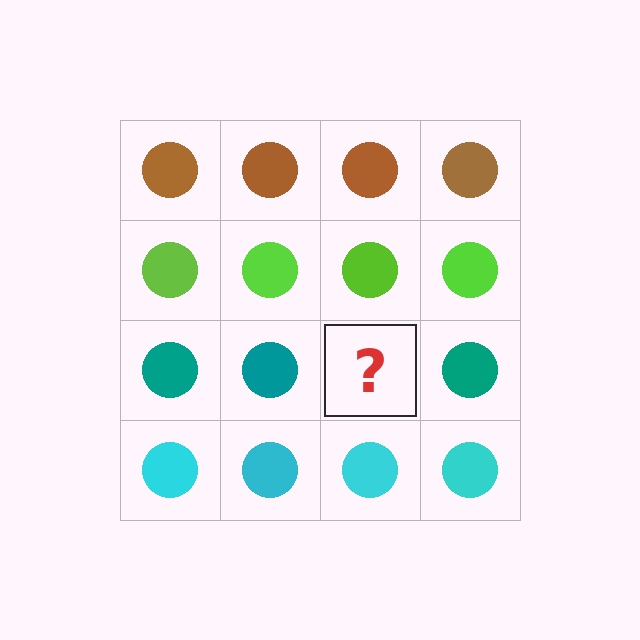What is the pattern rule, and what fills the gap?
The rule is that each row has a consistent color. The gap should be filled with a teal circle.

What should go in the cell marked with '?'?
The missing cell should contain a teal circle.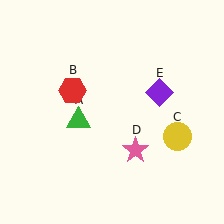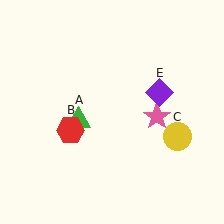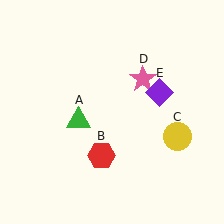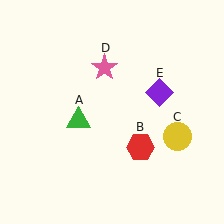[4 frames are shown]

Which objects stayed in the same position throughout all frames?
Green triangle (object A) and yellow circle (object C) and purple diamond (object E) remained stationary.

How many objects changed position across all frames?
2 objects changed position: red hexagon (object B), pink star (object D).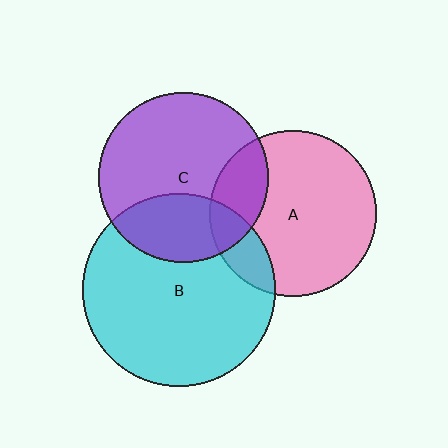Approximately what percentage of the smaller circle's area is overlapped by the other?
Approximately 30%.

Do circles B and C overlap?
Yes.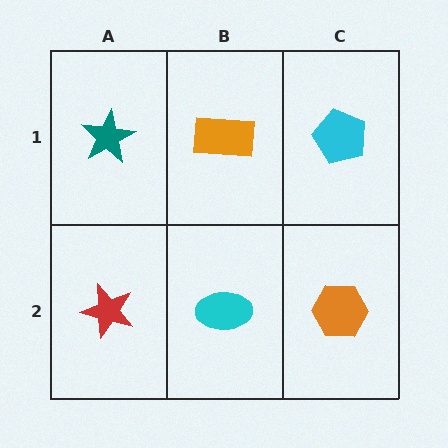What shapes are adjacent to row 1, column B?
A cyan ellipse (row 2, column B), a teal star (row 1, column A), a cyan pentagon (row 1, column C).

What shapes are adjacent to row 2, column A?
A teal star (row 1, column A), a cyan ellipse (row 2, column B).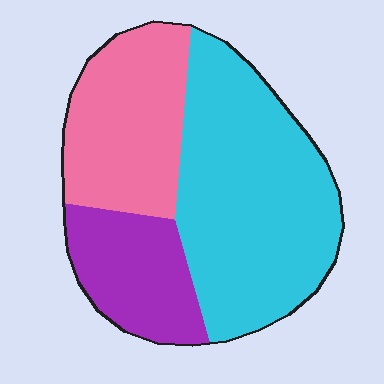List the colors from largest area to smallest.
From largest to smallest: cyan, pink, purple.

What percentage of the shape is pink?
Pink covers roughly 30% of the shape.